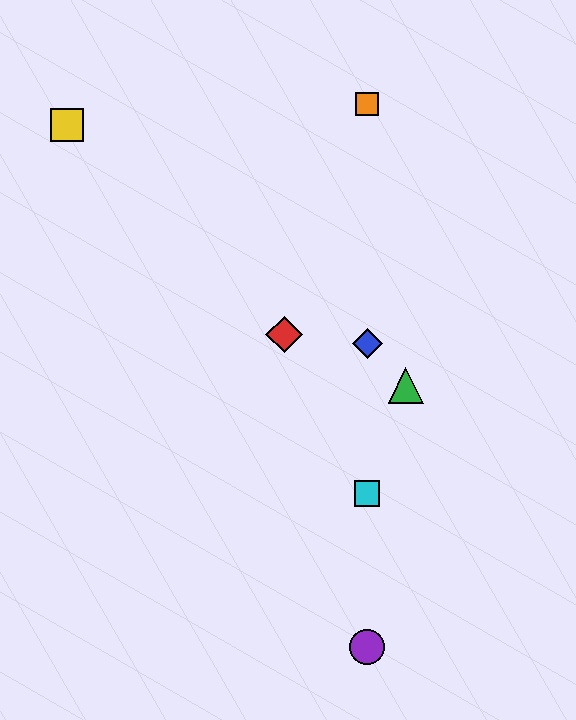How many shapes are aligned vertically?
4 shapes (the blue diamond, the purple circle, the orange square, the cyan square) are aligned vertically.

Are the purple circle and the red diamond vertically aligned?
No, the purple circle is at x≈367 and the red diamond is at x≈284.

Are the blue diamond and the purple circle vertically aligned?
Yes, both are at x≈367.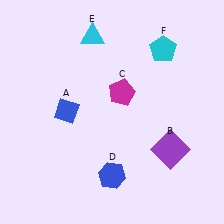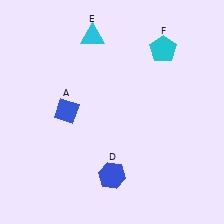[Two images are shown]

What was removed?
The magenta pentagon (C), the purple square (B) were removed in Image 2.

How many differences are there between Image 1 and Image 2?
There are 2 differences between the two images.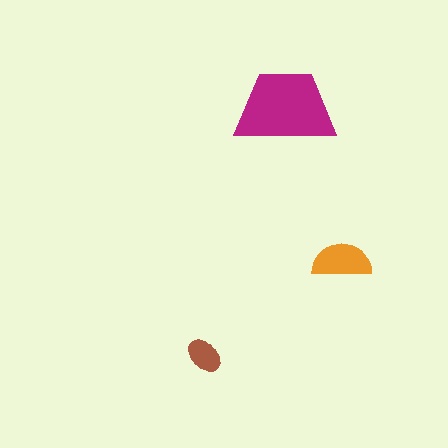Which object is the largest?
The magenta trapezoid.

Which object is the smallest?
The brown ellipse.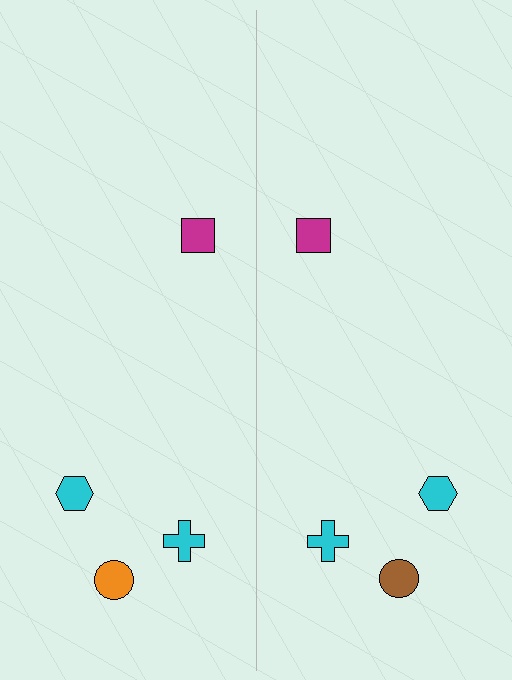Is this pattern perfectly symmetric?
No, the pattern is not perfectly symmetric. The brown circle on the right side breaks the symmetry — its mirror counterpart is orange.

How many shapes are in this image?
There are 8 shapes in this image.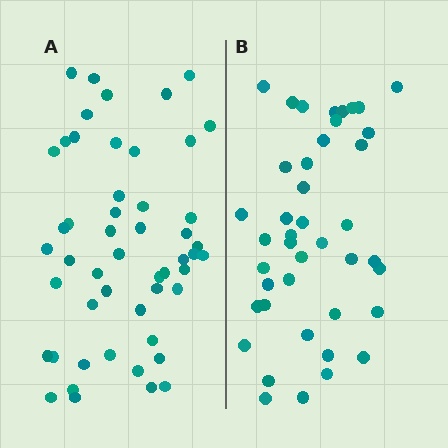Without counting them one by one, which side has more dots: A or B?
Region A (the left region) has more dots.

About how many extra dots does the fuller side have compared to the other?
Region A has roughly 8 or so more dots than region B.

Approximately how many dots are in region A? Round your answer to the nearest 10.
About 50 dots. (The exact count is 51, which rounds to 50.)